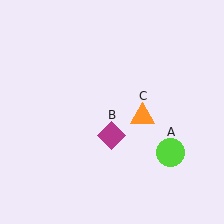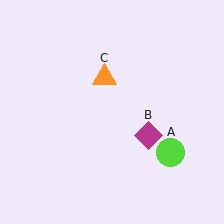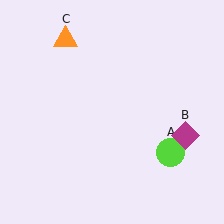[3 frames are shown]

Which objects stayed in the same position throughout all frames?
Lime circle (object A) remained stationary.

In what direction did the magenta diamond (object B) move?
The magenta diamond (object B) moved right.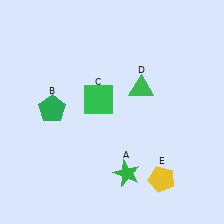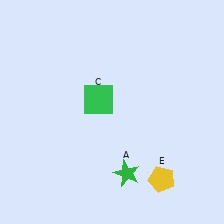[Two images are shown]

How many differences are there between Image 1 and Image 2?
There are 2 differences between the two images.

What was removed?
The green triangle (D), the green pentagon (B) were removed in Image 2.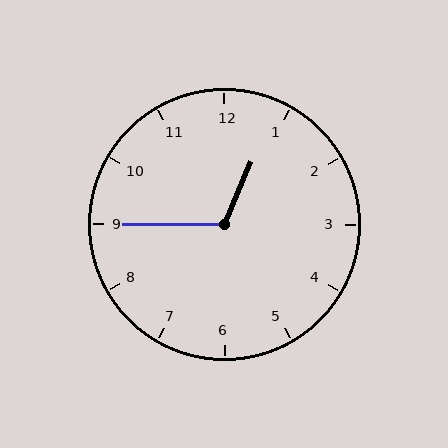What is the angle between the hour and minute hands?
Approximately 112 degrees.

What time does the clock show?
12:45.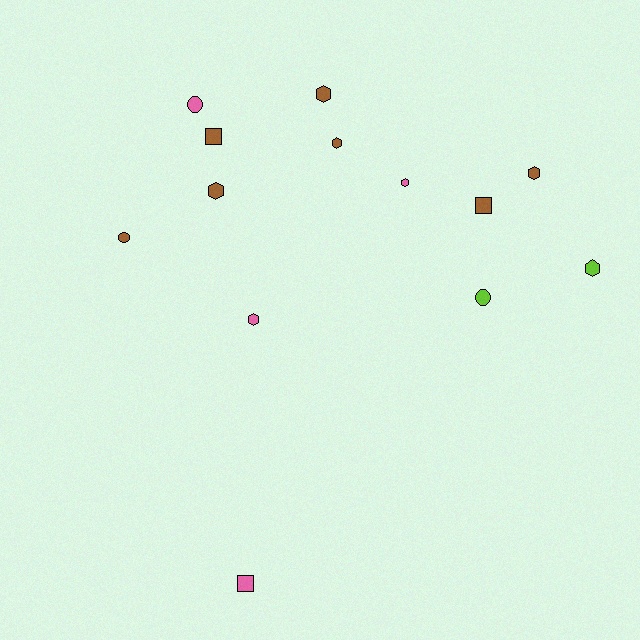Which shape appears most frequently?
Hexagon, with 7 objects.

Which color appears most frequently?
Brown, with 7 objects.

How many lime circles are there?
There is 1 lime circle.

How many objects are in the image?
There are 13 objects.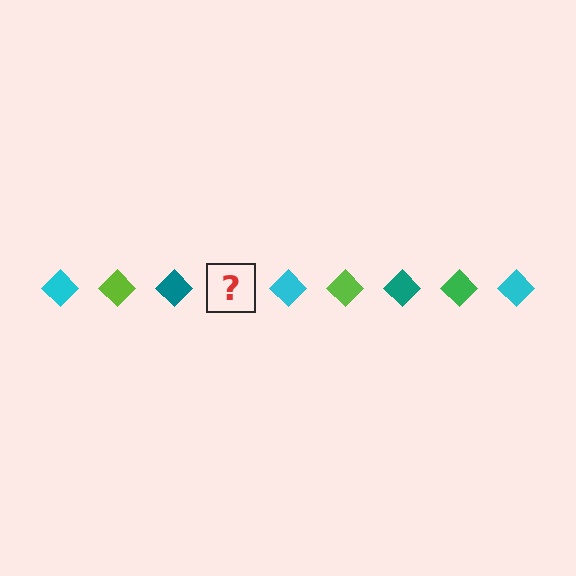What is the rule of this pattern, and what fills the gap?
The rule is that the pattern cycles through cyan, lime, teal, green diamonds. The gap should be filled with a green diamond.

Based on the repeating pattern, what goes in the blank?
The blank should be a green diamond.